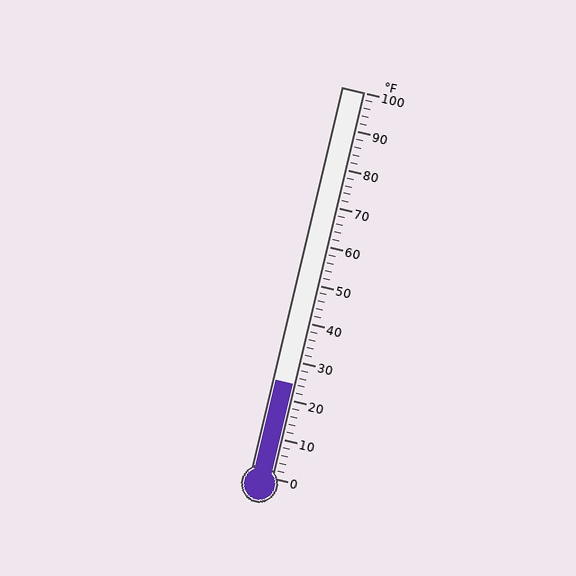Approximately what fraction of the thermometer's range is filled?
The thermometer is filled to approximately 25% of its range.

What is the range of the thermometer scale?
The thermometer scale ranges from 0°F to 100°F.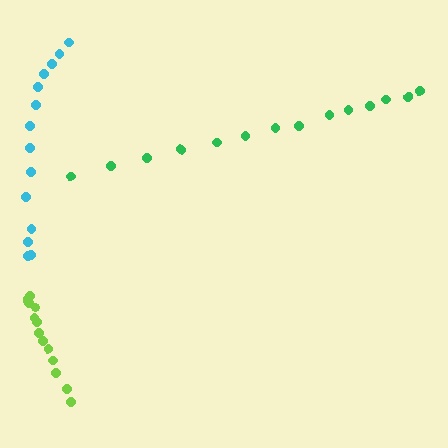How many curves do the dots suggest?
There are 3 distinct paths.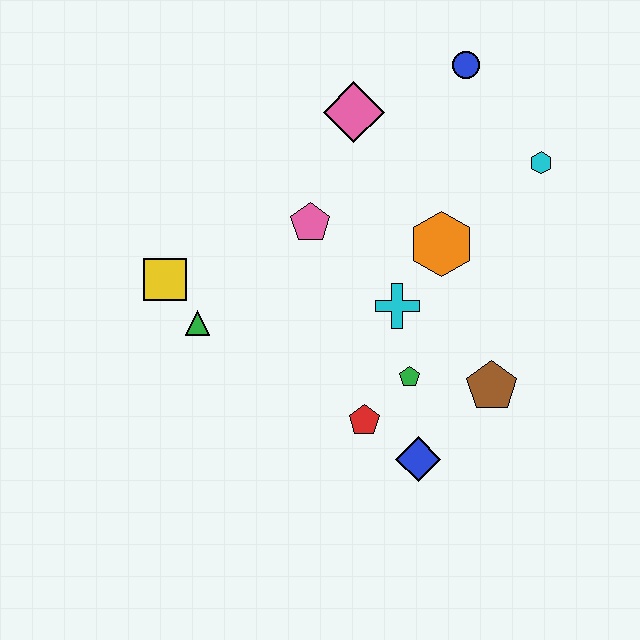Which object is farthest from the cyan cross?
The blue circle is farthest from the cyan cross.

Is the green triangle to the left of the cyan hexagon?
Yes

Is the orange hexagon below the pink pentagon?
Yes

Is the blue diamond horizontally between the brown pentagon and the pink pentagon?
Yes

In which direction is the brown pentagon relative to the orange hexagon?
The brown pentagon is below the orange hexagon.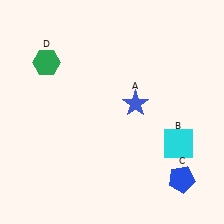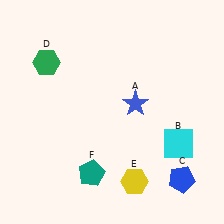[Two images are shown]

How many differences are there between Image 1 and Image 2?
There are 2 differences between the two images.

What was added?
A yellow hexagon (E), a teal pentagon (F) were added in Image 2.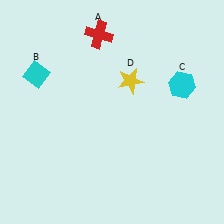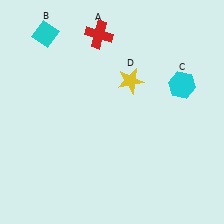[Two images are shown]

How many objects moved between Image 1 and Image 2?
1 object moved between the two images.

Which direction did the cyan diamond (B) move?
The cyan diamond (B) moved up.